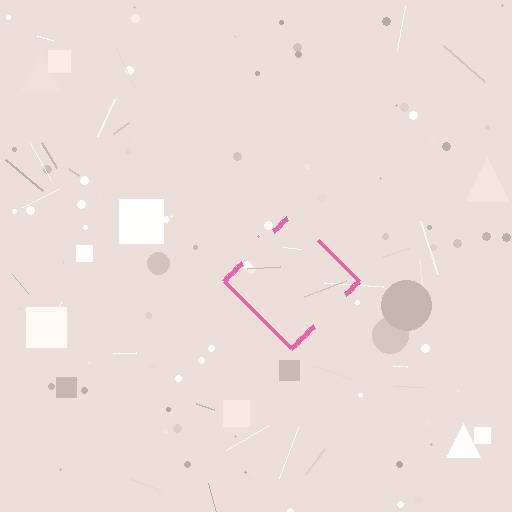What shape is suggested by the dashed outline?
The dashed outline suggests a diamond.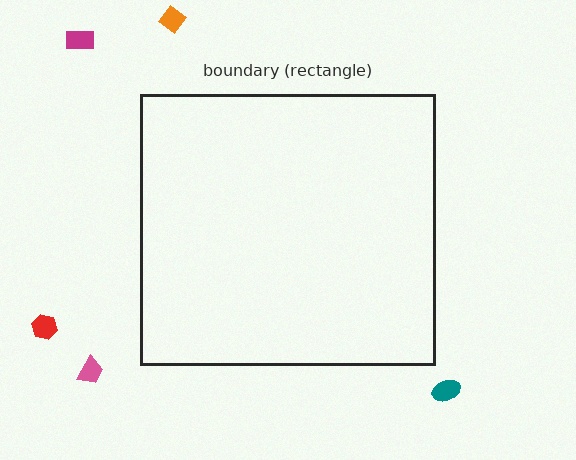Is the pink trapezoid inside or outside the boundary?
Outside.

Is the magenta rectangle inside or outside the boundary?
Outside.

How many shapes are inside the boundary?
0 inside, 5 outside.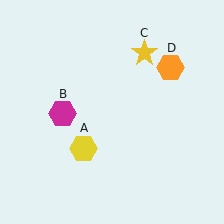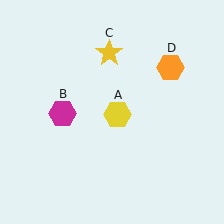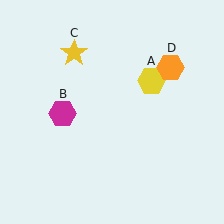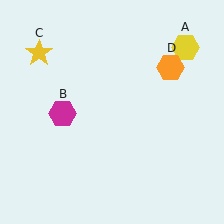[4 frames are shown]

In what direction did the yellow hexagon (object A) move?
The yellow hexagon (object A) moved up and to the right.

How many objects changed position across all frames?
2 objects changed position: yellow hexagon (object A), yellow star (object C).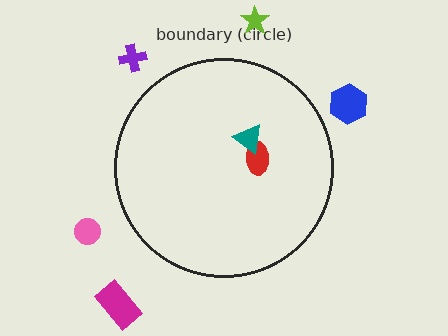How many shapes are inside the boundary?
2 inside, 5 outside.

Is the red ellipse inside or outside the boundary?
Inside.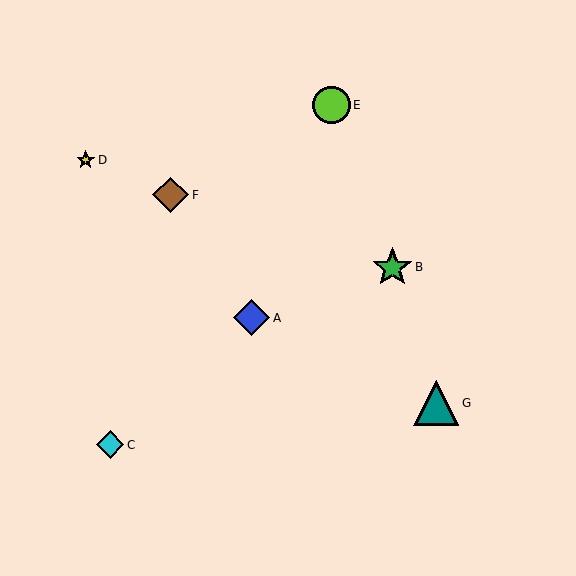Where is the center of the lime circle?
The center of the lime circle is at (331, 105).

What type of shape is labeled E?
Shape E is a lime circle.